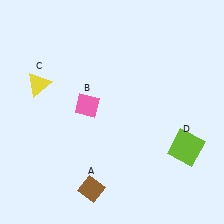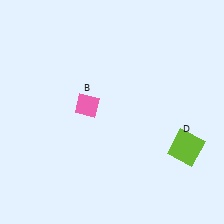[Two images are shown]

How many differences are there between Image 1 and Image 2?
There are 2 differences between the two images.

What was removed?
The yellow triangle (C), the brown diamond (A) were removed in Image 2.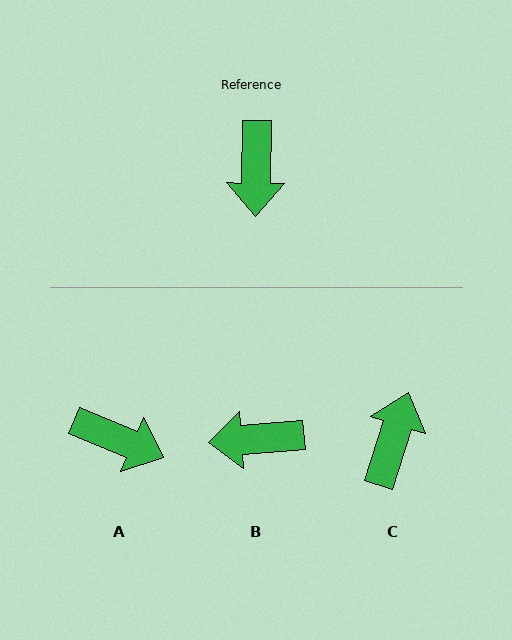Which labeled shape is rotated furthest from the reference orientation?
C, about 163 degrees away.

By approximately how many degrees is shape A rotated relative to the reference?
Approximately 68 degrees counter-clockwise.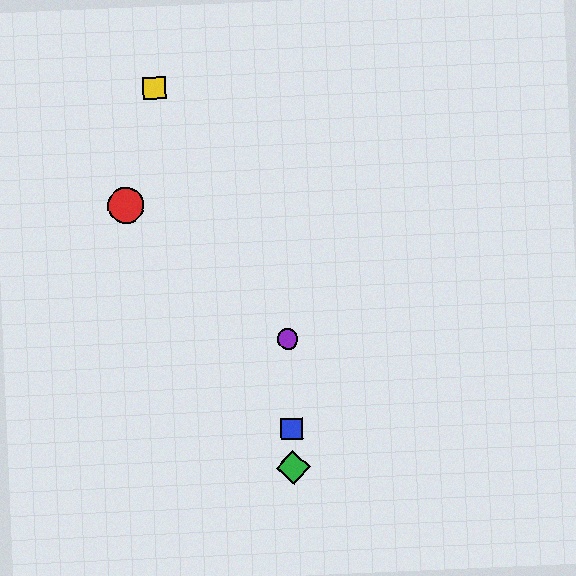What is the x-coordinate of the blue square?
The blue square is at x≈291.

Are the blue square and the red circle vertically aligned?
No, the blue square is at x≈291 and the red circle is at x≈126.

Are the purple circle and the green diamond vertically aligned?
Yes, both are at x≈288.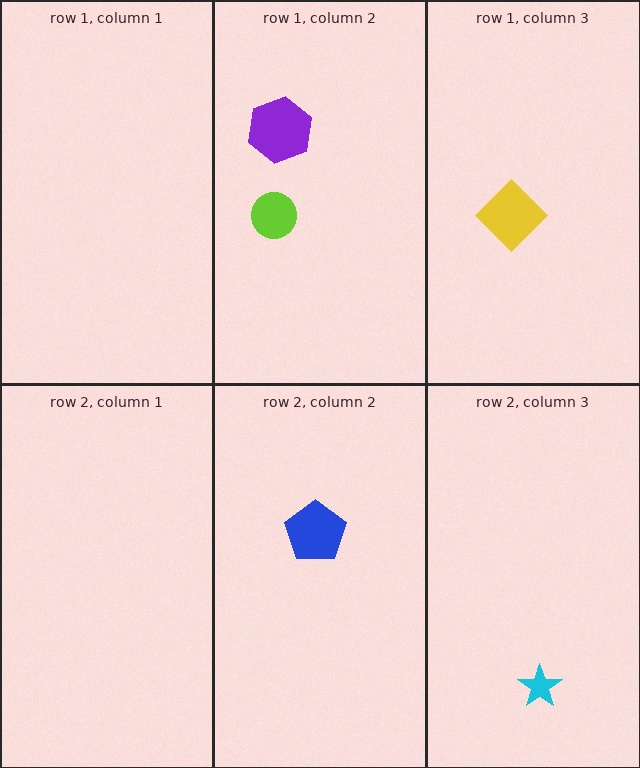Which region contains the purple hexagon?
The row 1, column 2 region.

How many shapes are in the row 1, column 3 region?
1.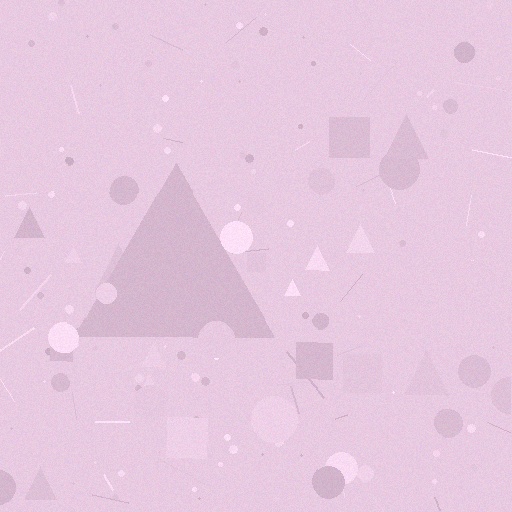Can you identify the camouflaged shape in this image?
The camouflaged shape is a triangle.